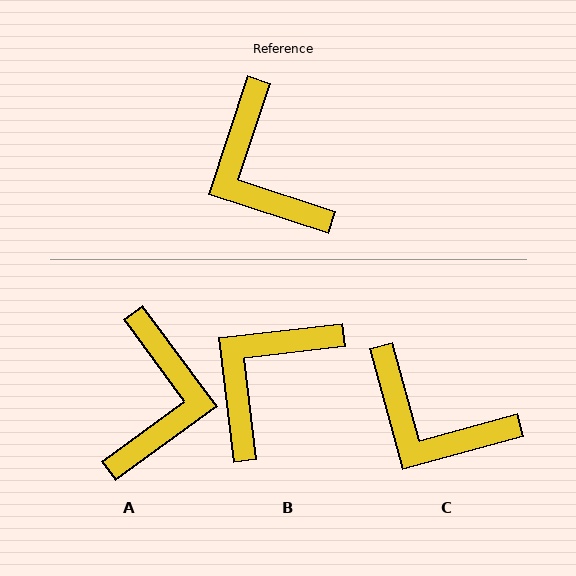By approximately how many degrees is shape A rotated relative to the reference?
Approximately 144 degrees counter-clockwise.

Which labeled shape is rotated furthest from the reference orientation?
A, about 144 degrees away.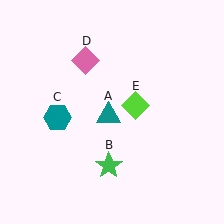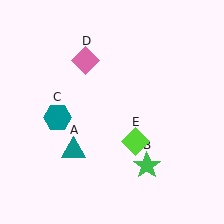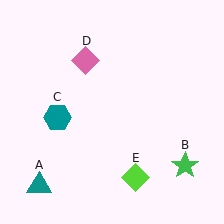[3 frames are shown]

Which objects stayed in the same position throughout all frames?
Teal hexagon (object C) and pink diamond (object D) remained stationary.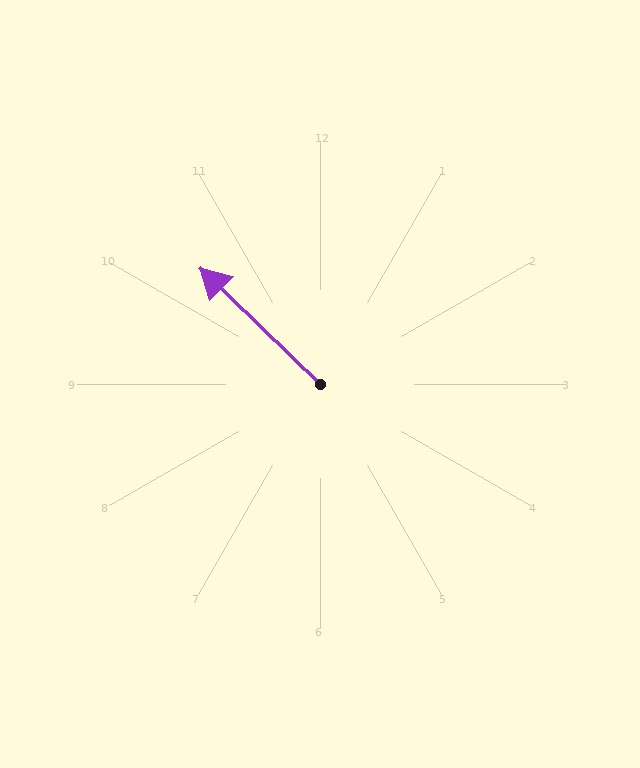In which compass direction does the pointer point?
Northwest.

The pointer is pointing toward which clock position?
Roughly 10 o'clock.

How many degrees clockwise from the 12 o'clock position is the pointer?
Approximately 314 degrees.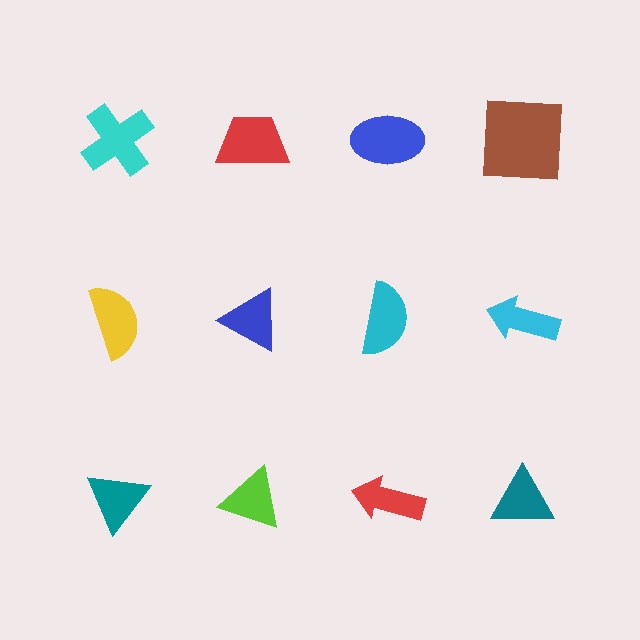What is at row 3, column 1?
A teal triangle.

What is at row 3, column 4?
A teal triangle.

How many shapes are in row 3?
4 shapes.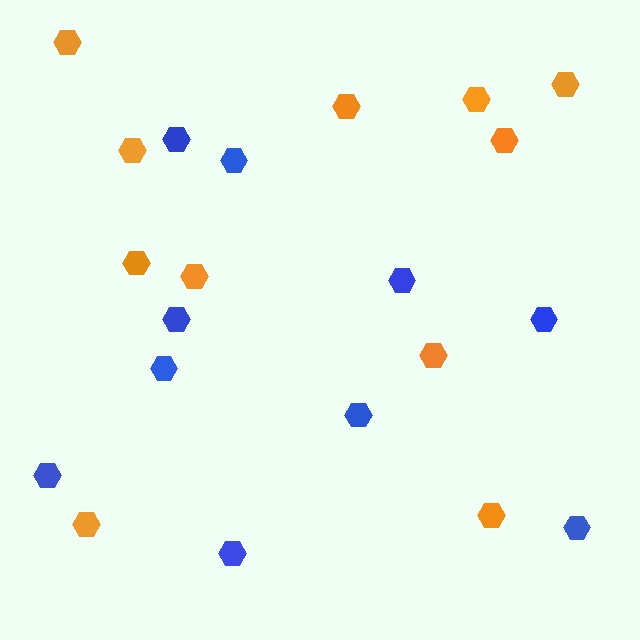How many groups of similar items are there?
There are 2 groups: one group of blue hexagons (10) and one group of orange hexagons (11).